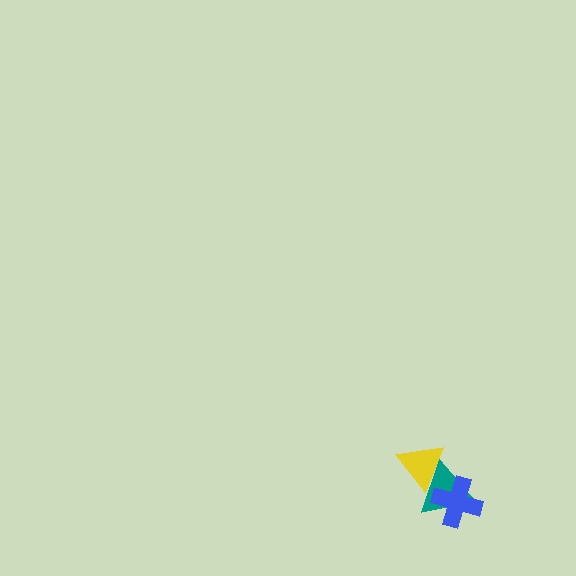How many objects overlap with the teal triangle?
2 objects overlap with the teal triangle.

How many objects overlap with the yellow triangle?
1 object overlaps with the yellow triangle.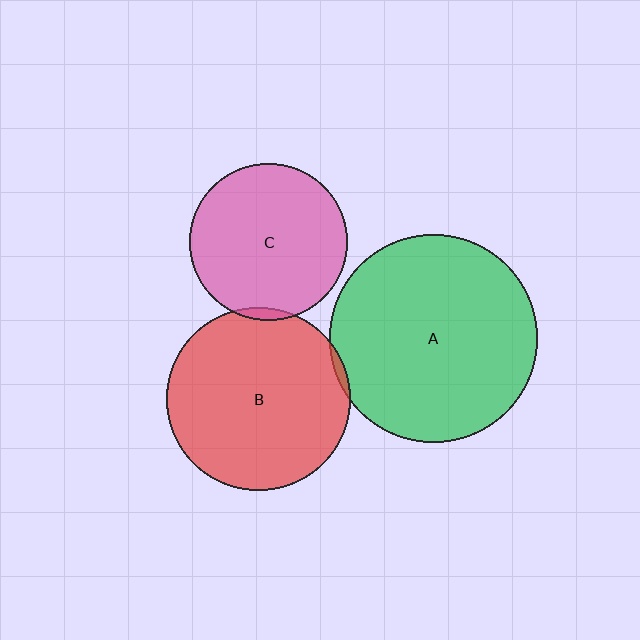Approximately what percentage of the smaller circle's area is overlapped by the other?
Approximately 5%.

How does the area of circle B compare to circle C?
Approximately 1.3 times.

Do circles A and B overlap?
Yes.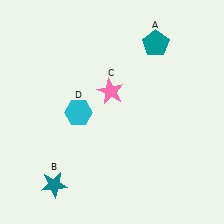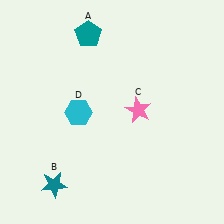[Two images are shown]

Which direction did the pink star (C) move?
The pink star (C) moved right.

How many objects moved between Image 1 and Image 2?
2 objects moved between the two images.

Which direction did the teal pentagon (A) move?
The teal pentagon (A) moved left.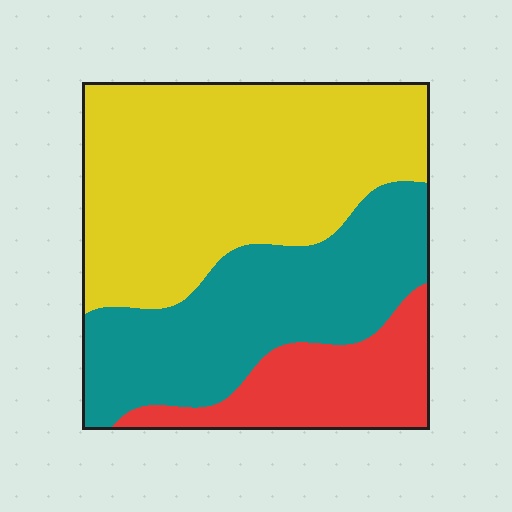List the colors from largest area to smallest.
From largest to smallest: yellow, teal, red.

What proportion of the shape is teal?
Teal covers about 35% of the shape.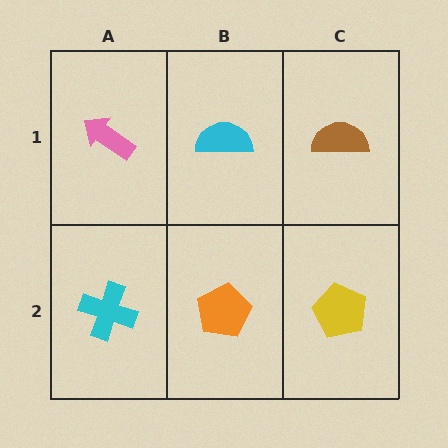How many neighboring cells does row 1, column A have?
2.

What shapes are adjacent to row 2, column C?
A brown semicircle (row 1, column C), an orange pentagon (row 2, column B).